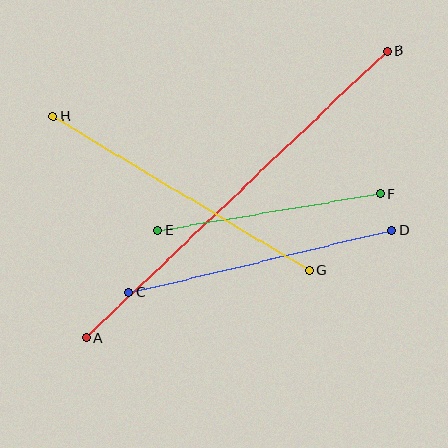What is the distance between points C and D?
The distance is approximately 270 pixels.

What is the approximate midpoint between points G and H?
The midpoint is at approximately (181, 193) pixels.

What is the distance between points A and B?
The distance is approximately 416 pixels.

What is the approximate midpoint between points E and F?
The midpoint is at approximately (269, 212) pixels.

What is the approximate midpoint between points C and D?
The midpoint is at approximately (260, 262) pixels.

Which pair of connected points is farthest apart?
Points A and B are farthest apart.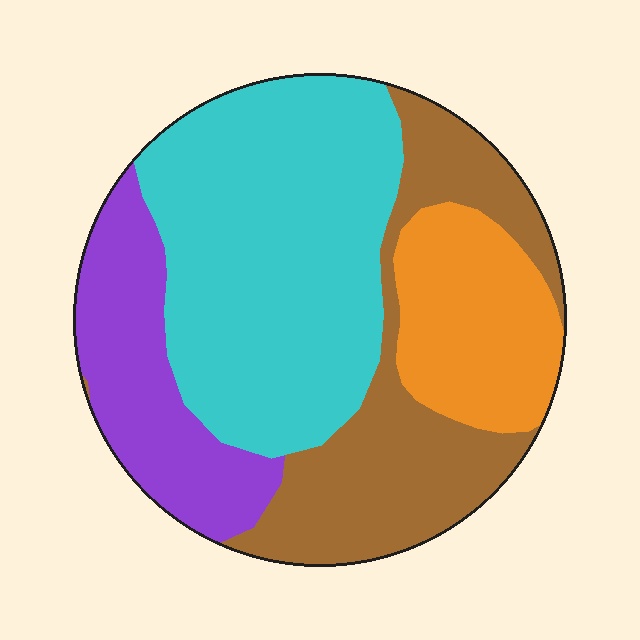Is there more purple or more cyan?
Cyan.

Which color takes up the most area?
Cyan, at roughly 40%.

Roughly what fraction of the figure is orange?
Orange covers around 15% of the figure.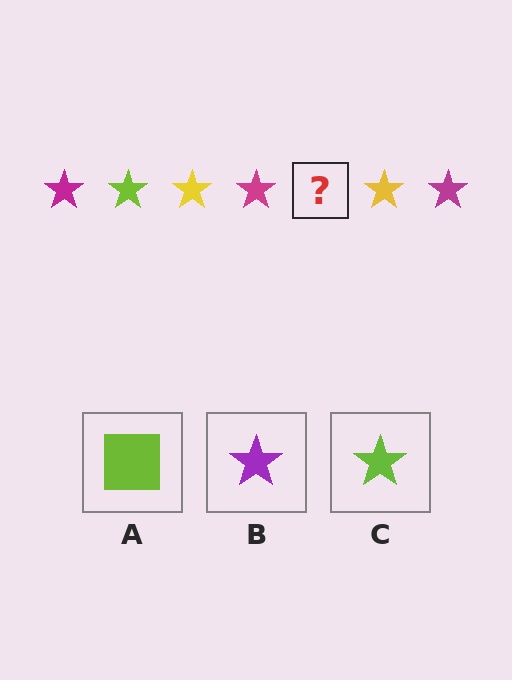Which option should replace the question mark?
Option C.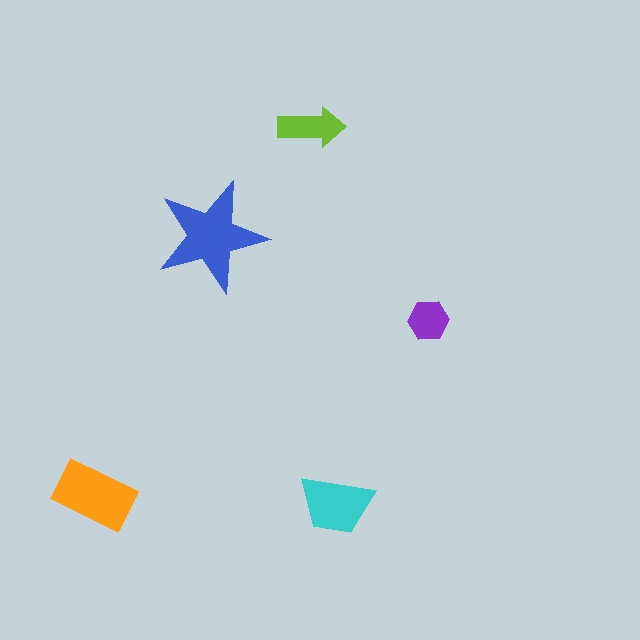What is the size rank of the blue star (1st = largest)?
1st.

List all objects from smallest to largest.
The purple hexagon, the lime arrow, the cyan trapezoid, the orange rectangle, the blue star.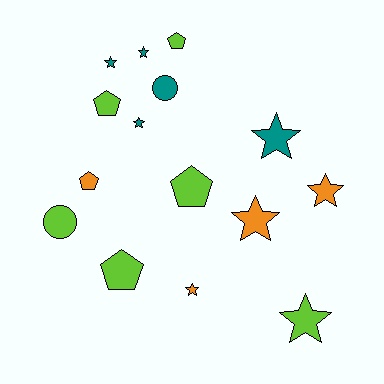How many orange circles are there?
There are no orange circles.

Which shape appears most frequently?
Star, with 8 objects.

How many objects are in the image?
There are 15 objects.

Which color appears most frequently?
Lime, with 6 objects.